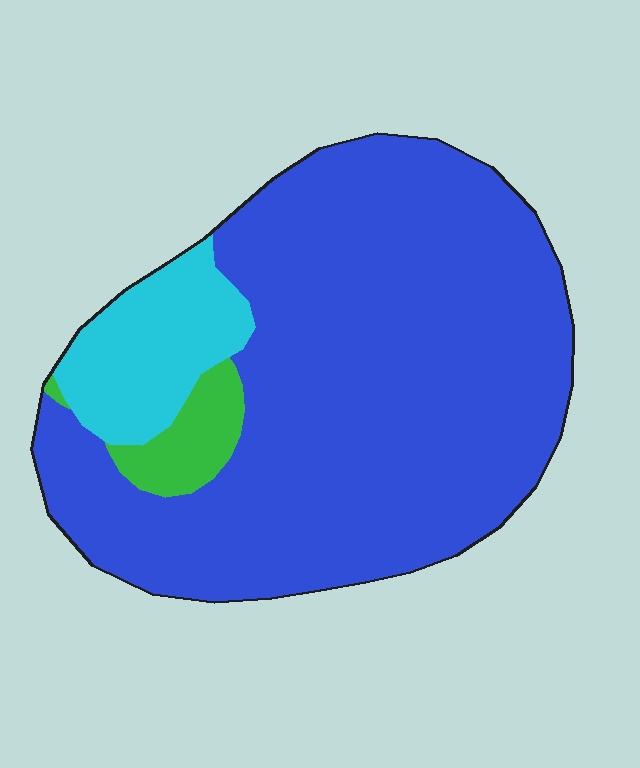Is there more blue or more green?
Blue.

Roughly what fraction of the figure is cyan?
Cyan takes up about one eighth (1/8) of the figure.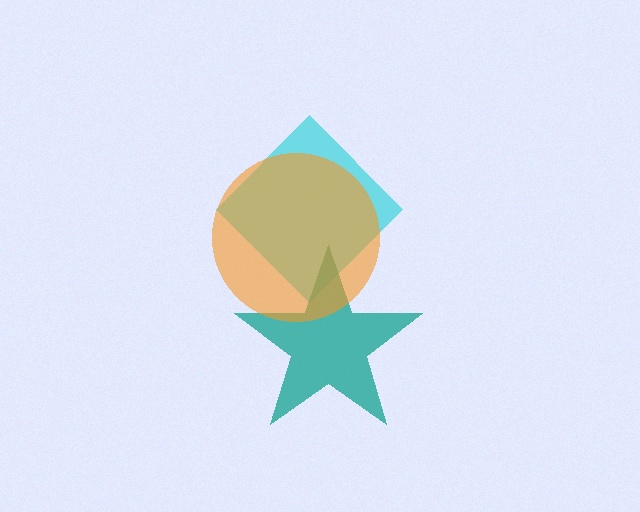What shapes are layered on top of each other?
The layered shapes are: a cyan diamond, a teal star, an orange circle.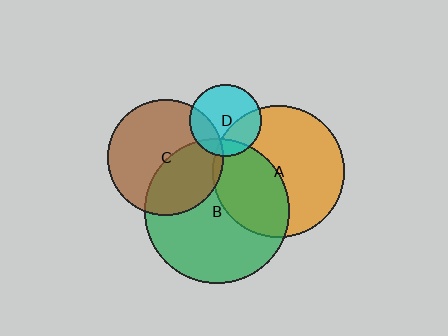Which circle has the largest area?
Circle B (green).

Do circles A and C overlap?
Yes.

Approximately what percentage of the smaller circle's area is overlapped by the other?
Approximately 5%.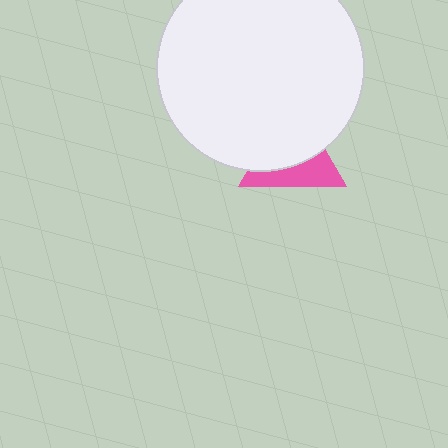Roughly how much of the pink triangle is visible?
A small part of it is visible (roughly 42%).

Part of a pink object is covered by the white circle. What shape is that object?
It is a triangle.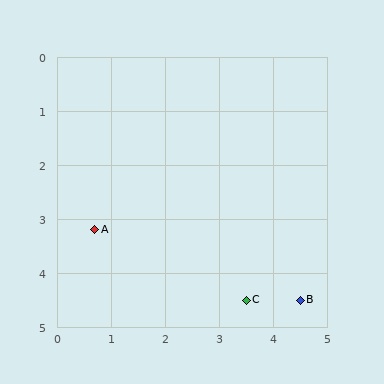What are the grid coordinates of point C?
Point C is at approximately (3.5, 4.5).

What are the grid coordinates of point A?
Point A is at approximately (0.7, 3.2).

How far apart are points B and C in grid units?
Points B and C are about 1.0 grid units apart.